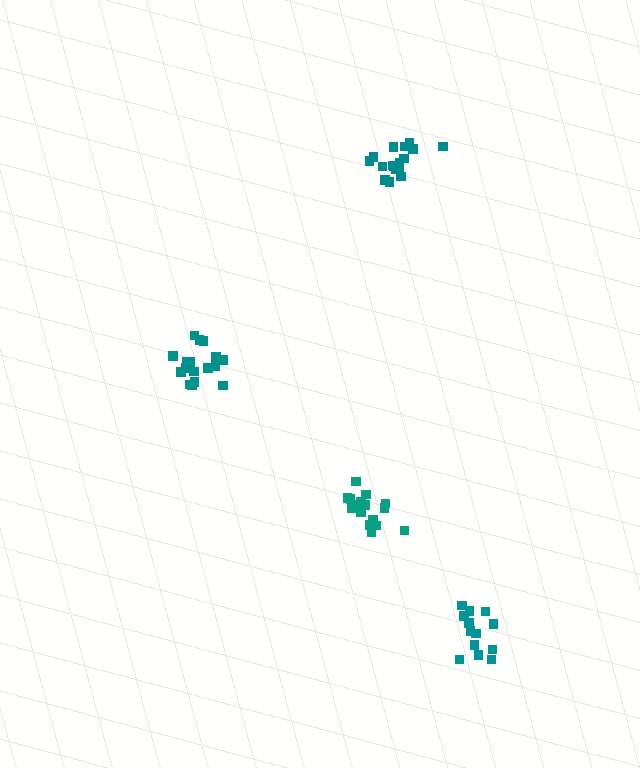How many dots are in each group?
Group 1: 13 dots, Group 2: 17 dots, Group 3: 16 dots, Group 4: 17 dots (63 total).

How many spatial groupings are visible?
There are 4 spatial groupings.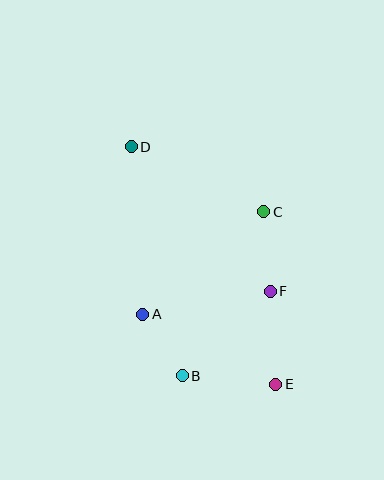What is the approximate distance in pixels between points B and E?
The distance between B and E is approximately 94 pixels.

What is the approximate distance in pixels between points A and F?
The distance between A and F is approximately 130 pixels.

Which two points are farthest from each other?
Points D and E are farthest from each other.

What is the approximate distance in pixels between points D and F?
The distance between D and F is approximately 200 pixels.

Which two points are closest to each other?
Points A and B are closest to each other.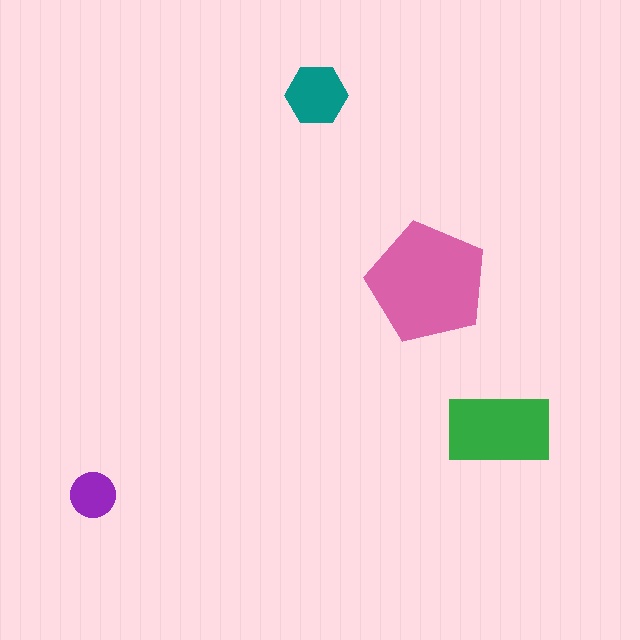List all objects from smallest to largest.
The purple circle, the teal hexagon, the green rectangle, the pink pentagon.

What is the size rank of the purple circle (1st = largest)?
4th.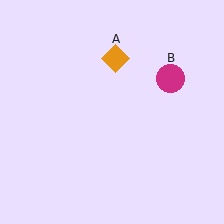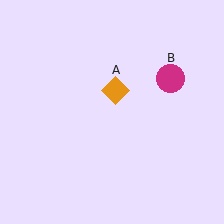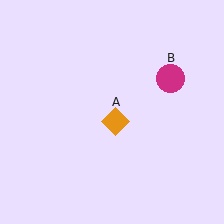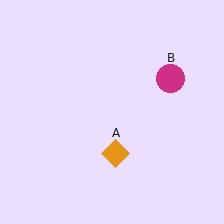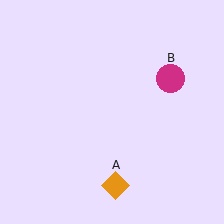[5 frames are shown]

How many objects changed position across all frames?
1 object changed position: orange diamond (object A).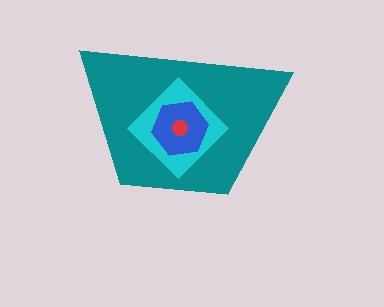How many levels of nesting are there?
4.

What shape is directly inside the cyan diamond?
The blue hexagon.